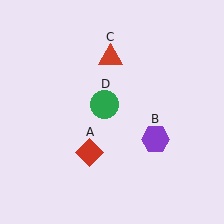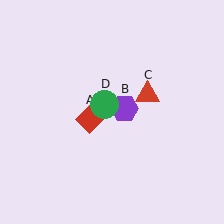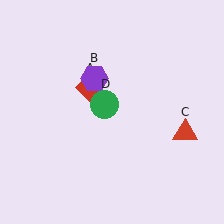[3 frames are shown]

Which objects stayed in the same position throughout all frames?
Green circle (object D) remained stationary.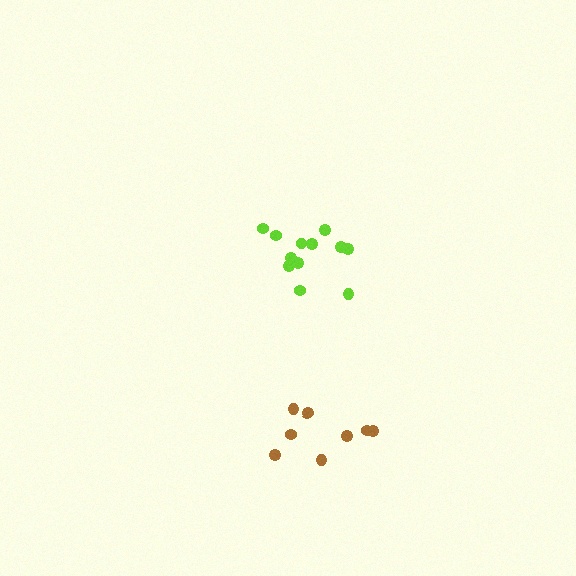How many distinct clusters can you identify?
There are 2 distinct clusters.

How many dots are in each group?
Group 1: 8 dots, Group 2: 12 dots (20 total).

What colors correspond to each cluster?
The clusters are colored: brown, lime.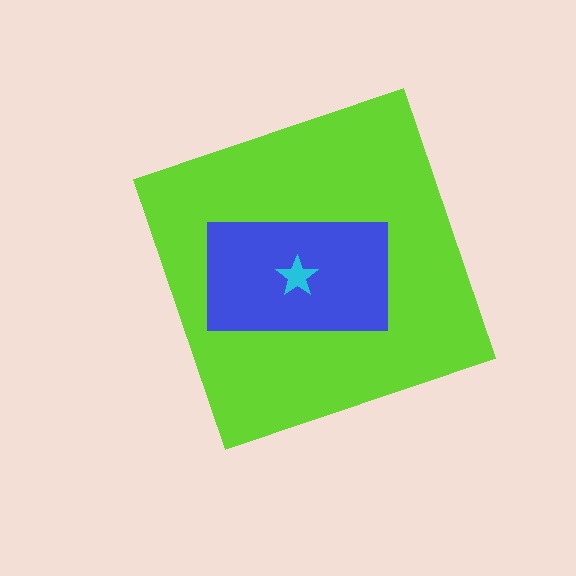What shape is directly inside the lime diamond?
The blue rectangle.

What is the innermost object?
The cyan star.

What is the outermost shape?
The lime diamond.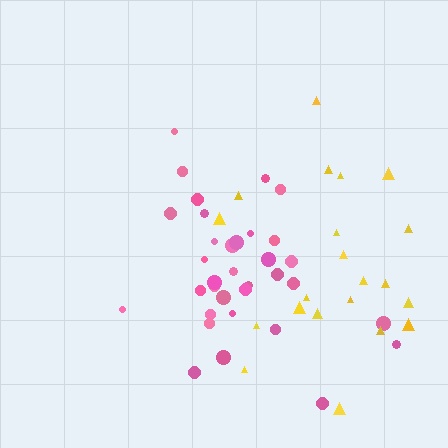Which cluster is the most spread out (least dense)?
Yellow.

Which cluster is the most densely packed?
Pink.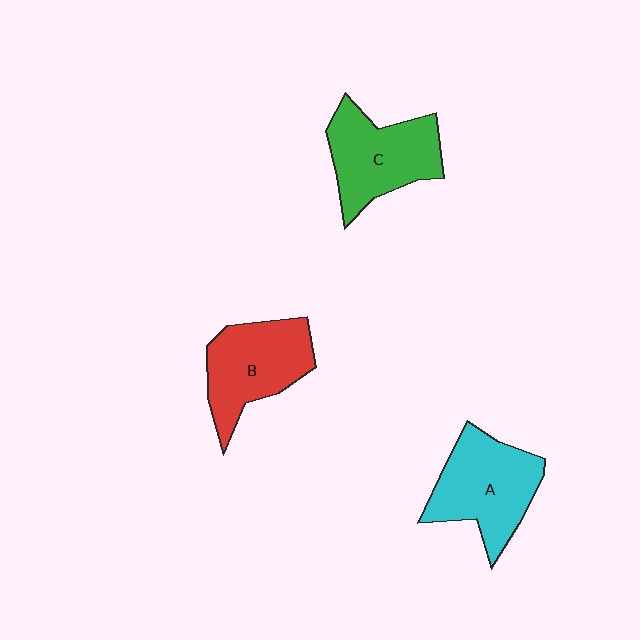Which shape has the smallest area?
Shape B (red).